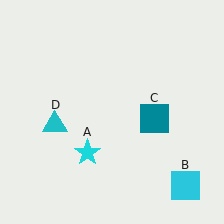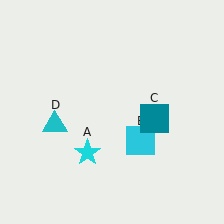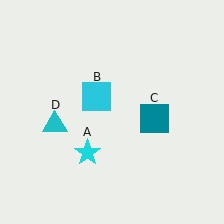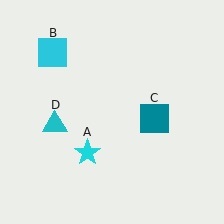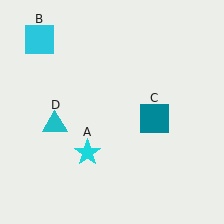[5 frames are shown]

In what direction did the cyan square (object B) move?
The cyan square (object B) moved up and to the left.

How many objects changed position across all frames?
1 object changed position: cyan square (object B).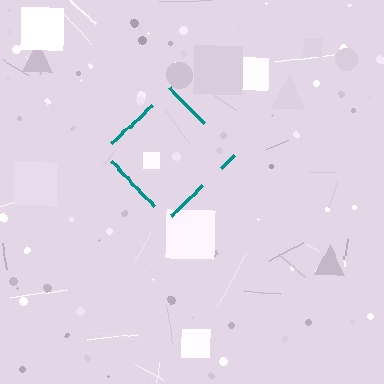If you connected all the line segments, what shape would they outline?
They would outline a diamond.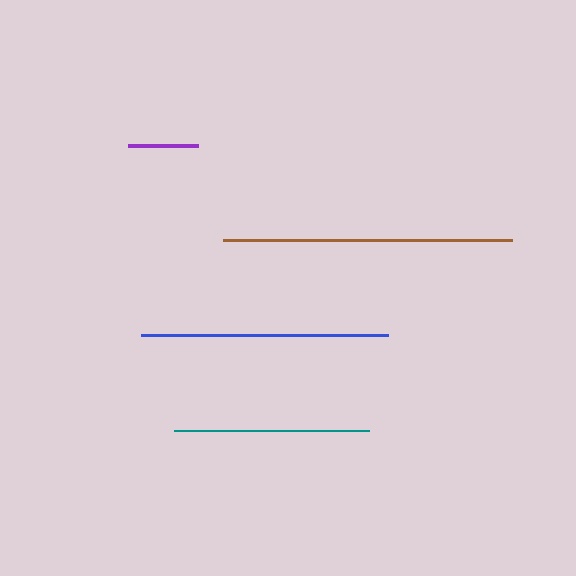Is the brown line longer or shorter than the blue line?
The brown line is longer than the blue line.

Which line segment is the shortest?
The purple line is the shortest at approximately 70 pixels.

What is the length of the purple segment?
The purple segment is approximately 70 pixels long.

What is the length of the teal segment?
The teal segment is approximately 196 pixels long.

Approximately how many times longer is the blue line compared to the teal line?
The blue line is approximately 1.3 times the length of the teal line.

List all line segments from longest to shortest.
From longest to shortest: brown, blue, teal, purple.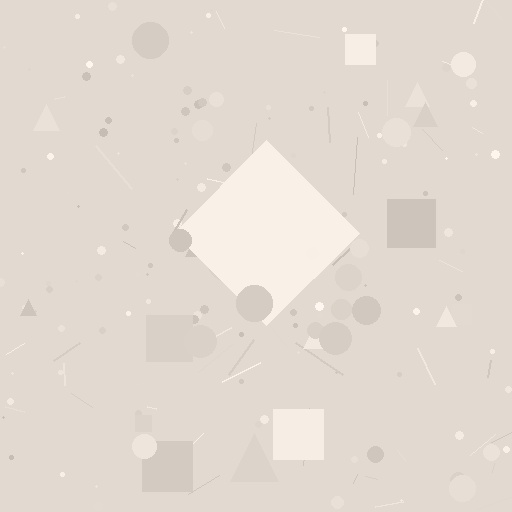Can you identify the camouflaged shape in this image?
The camouflaged shape is a diamond.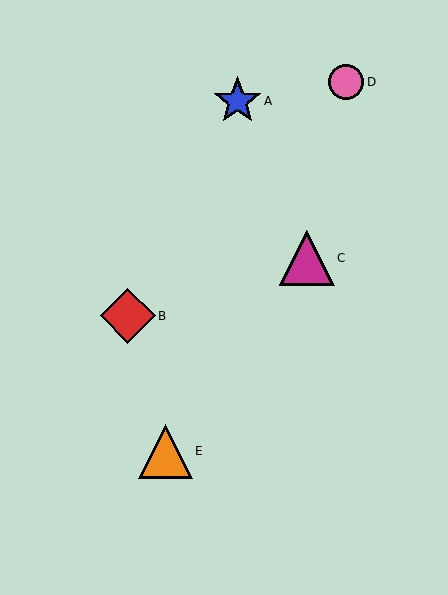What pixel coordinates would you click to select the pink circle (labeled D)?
Click at (346, 82) to select the pink circle D.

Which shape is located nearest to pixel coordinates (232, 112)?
The blue star (labeled A) at (237, 101) is nearest to that location.